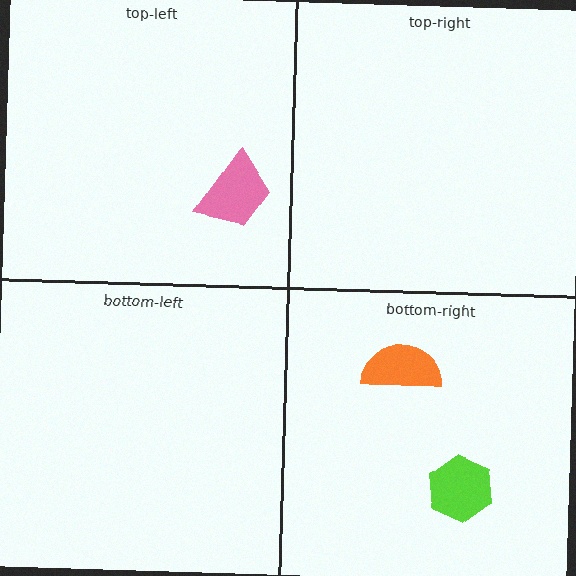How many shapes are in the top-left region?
1.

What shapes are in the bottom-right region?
The lime hexagon, the orange semicircle.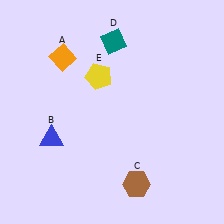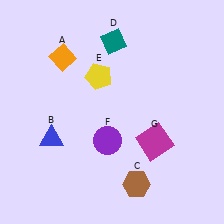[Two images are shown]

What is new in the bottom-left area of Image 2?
A purple circle (F) was added in the bottom-left area of Image 2.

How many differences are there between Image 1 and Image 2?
There are 2 differences between the two images.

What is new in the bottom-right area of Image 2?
A magenta square (G) was added in the bottom-right area of Image 2.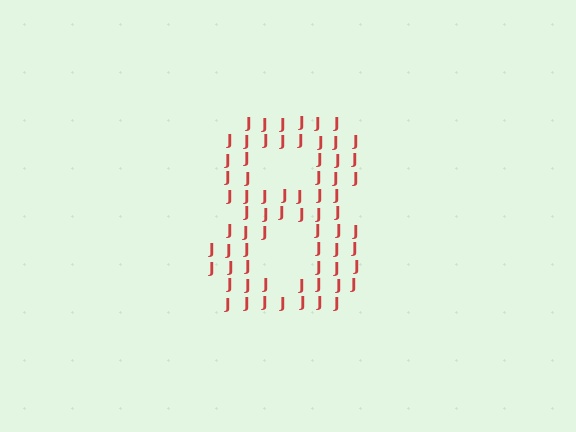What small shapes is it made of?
It is made of small letter J's.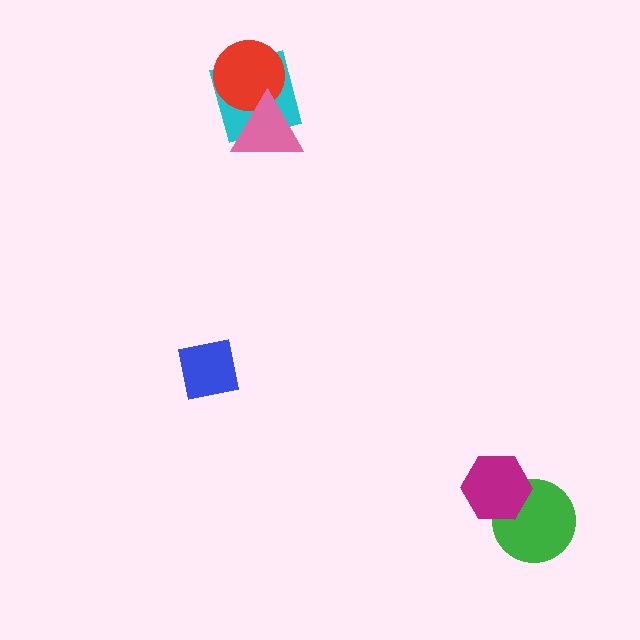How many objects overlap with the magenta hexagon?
1 object overlaps with the magenta hexagon.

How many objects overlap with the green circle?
1 object overlaps with the green circle.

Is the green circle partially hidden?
Yes, it is partially covered by another shape.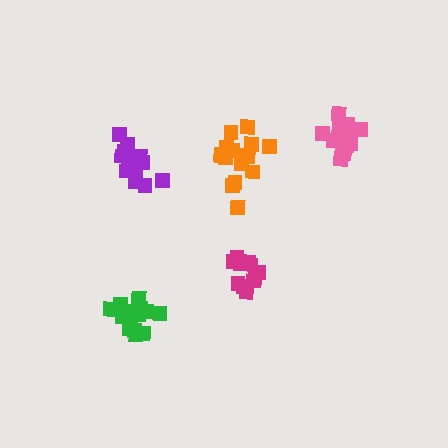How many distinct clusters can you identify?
There are 5 distinct clusters.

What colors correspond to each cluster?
The clusters are colored: orange, purple, green, magenta, pink.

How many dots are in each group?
Group 1: 16 dots, Group 2: 12 dots, Group 3: 16 dots, Group 4: 11 dots, Group 5: 15 dots (70 total).